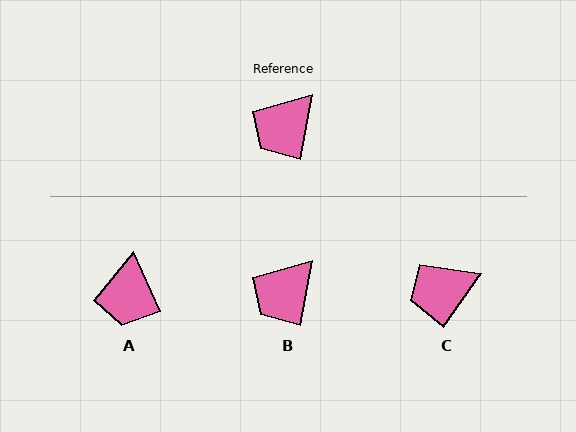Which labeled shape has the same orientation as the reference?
B.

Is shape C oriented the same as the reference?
No, it is off by about 24 degrees.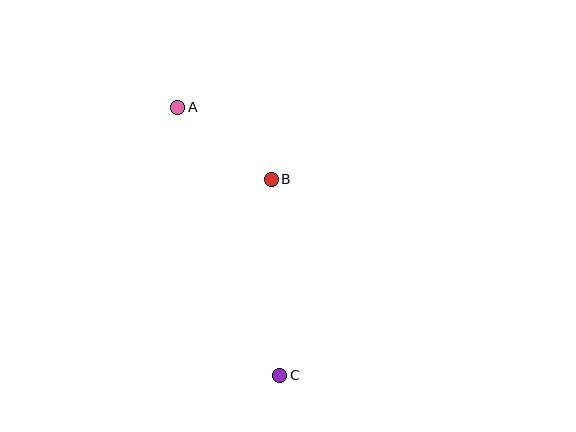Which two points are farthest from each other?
Points A and C are farthest from each other.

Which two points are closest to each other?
Points A and B are closest to each other.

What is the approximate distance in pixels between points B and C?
The distance between B and C is approximately 196 pixels.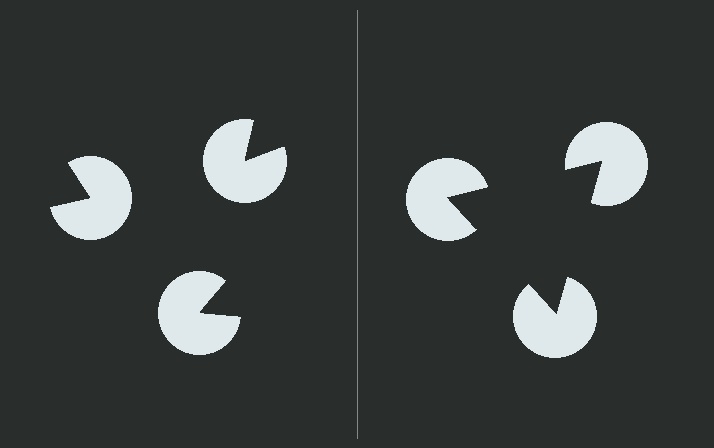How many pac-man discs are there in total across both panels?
6 — 3 on each side.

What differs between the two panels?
The pac-man discs are positioned identically on both sides; only the wedge orientations differ. On the right they align to a triangle; on the left they are misaligned.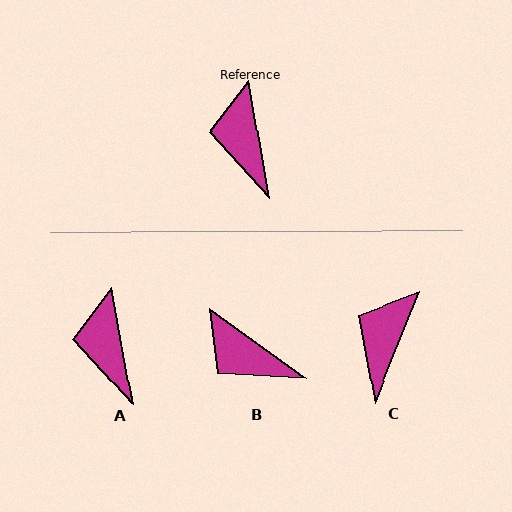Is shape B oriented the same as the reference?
No, it is off by about 44 degrees.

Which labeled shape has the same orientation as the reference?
A.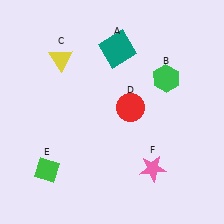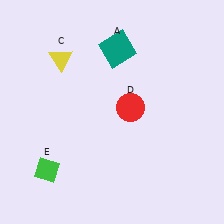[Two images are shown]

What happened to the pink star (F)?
The pink star (F) was removed in Image 2. It was in the bottom-right area of Image 1.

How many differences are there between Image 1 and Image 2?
There are 2 differences between the two images.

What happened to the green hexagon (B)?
The green hexagon (B) was removed in Image 2. It was in the top-right area of Image 1.